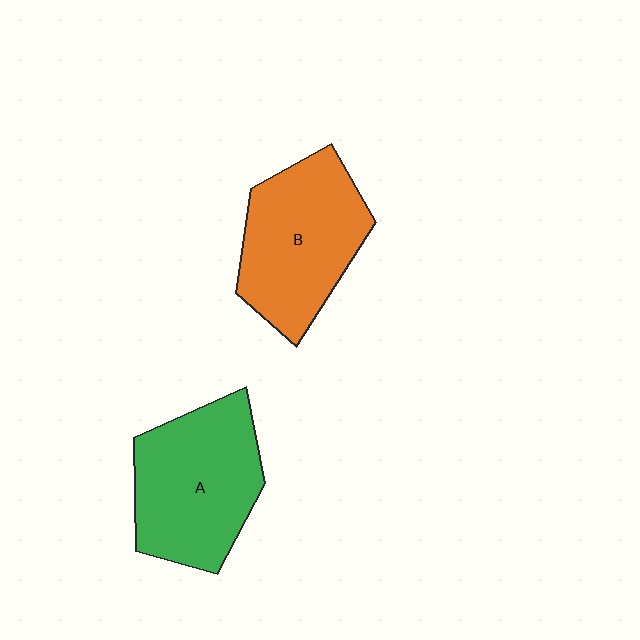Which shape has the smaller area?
Shape B (orange).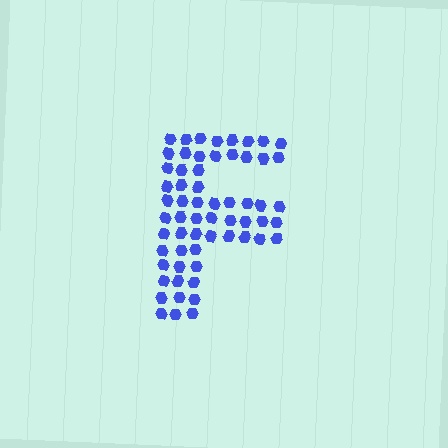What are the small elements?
The small elements are hexagons.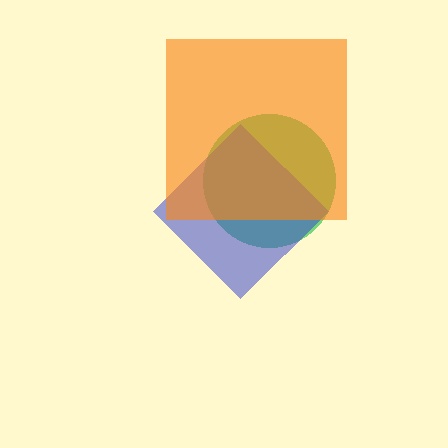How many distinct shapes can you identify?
There are 3 distinct shapes: a green circle, a blue diamond, an orange square.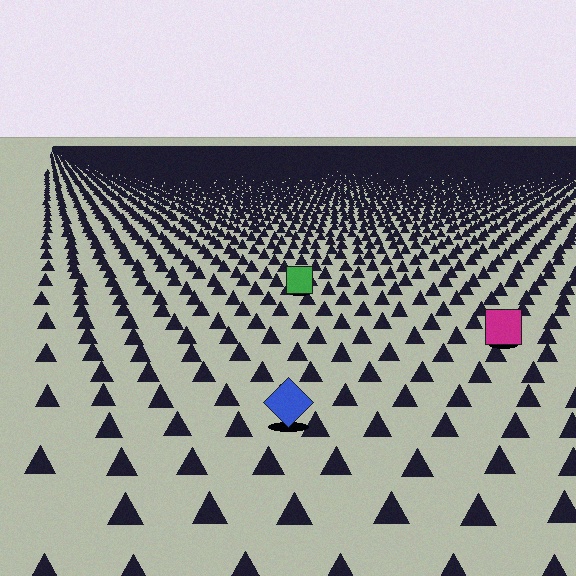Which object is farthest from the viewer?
The green square is farthest from the viewer. It appears smaller and the ground texture around it is denser.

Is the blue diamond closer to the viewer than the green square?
Yes. The blue diamond is closer — you can tell from the texture gradient: the ground texture is coarser near it.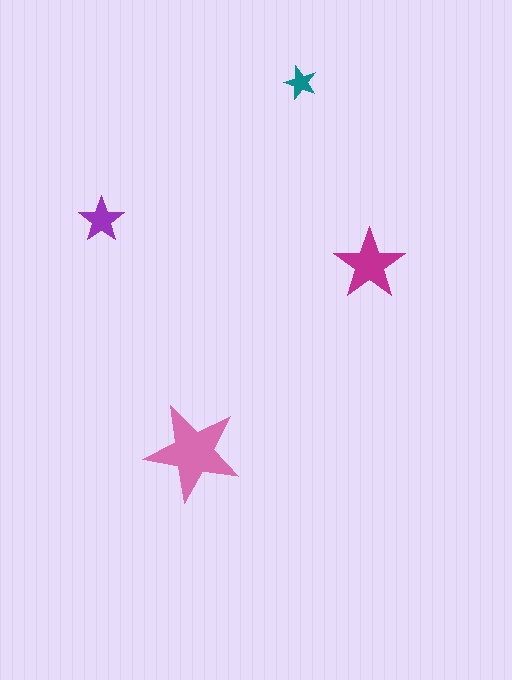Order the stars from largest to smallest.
the pink one, the magenta one, the purple one, the teal one.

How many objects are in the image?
There are 4 objects in the image.